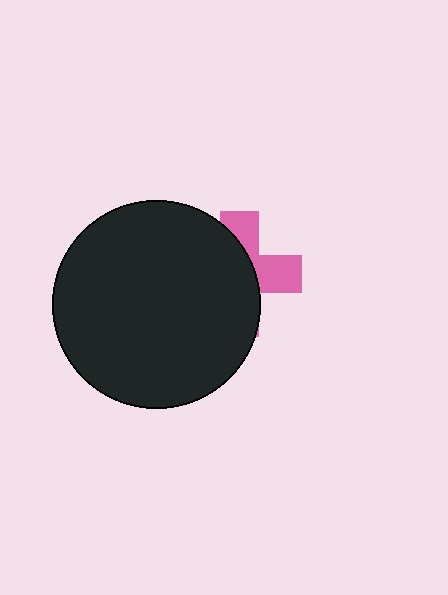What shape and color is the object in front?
The object in front is a black circle.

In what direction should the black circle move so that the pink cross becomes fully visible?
The black circle should move left. That is the shortest direction to clear the overlap and leave the pink cross fully visible.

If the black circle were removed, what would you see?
You would see the complete pink cross.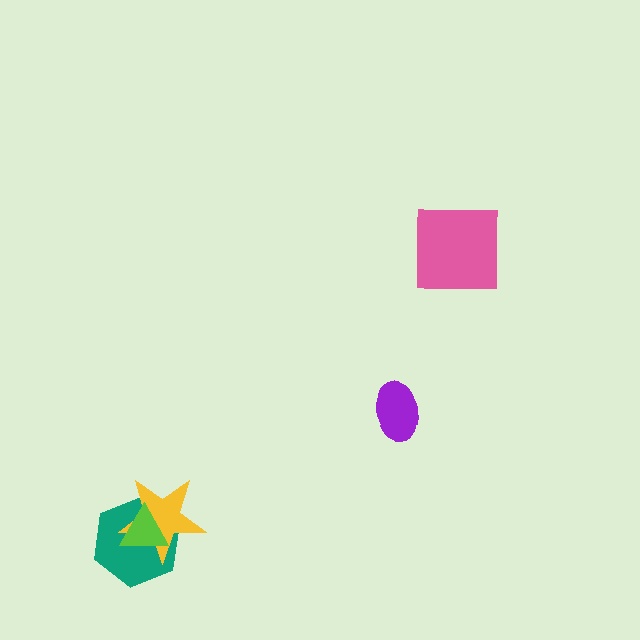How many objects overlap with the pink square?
0 objects overlap with the pink square.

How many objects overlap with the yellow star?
2 objects overlap with the yellow star.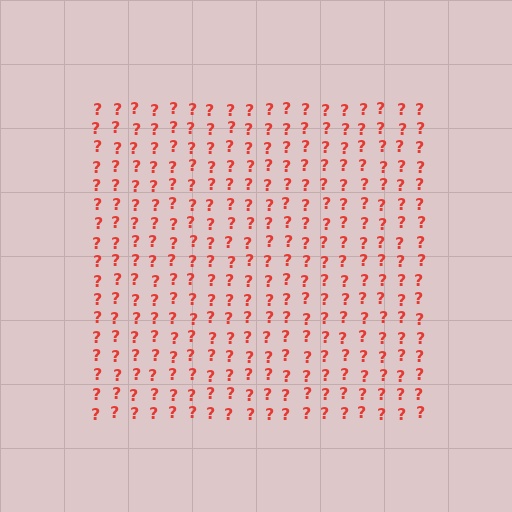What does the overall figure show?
The overall figure shows a square.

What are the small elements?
The small elements are question marks.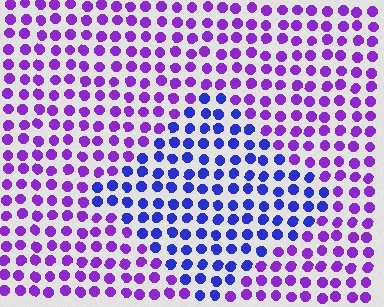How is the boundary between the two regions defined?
The boundary is defined purely by a slight shift in hue (about 41 degrees). Spacing, size, and orientation are identical on both sides.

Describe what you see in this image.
The image is filled with small purple elements in a uniform arrangement. A diamond-shaped region is visible where the elements are tinted to a slightly different hue, forming a subtle color boundary.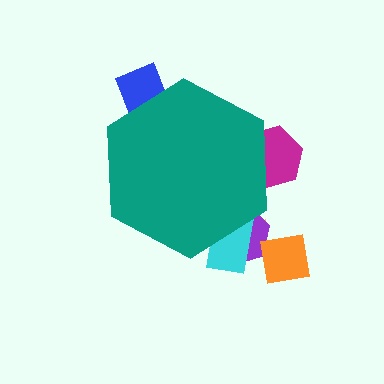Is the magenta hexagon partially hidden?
Yes, the magenta hexagon is partially hidden behind the teal hexagon.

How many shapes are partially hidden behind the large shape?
5 shapes are partially hidden.